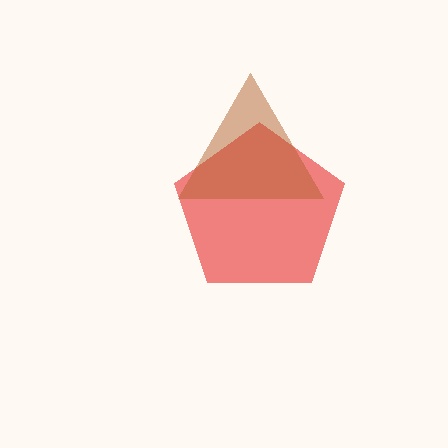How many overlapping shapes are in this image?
There are 2 overlapping shapes in the image.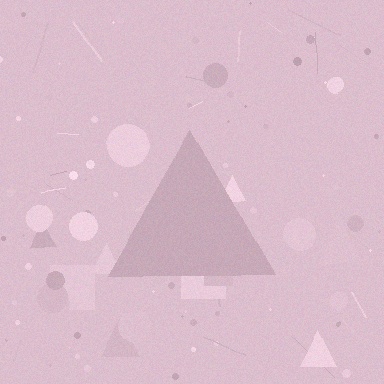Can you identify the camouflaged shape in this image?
The camouflaged shape is a triangle.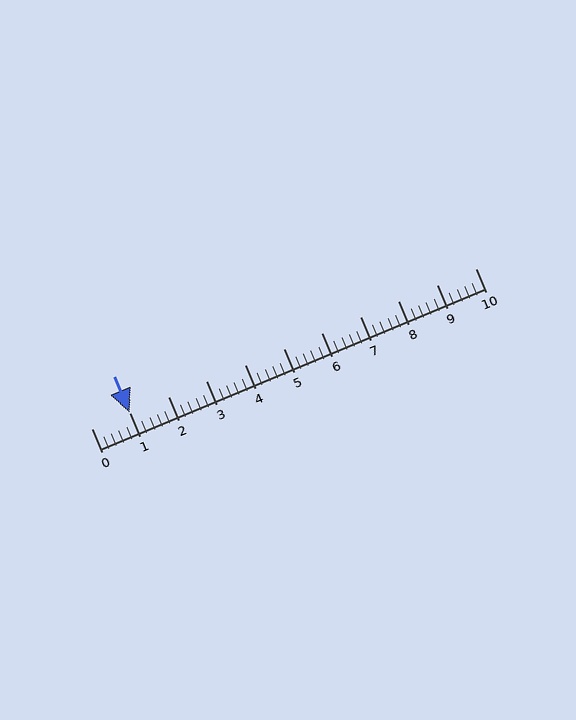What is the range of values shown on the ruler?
The ruler shows values from 0 to 10.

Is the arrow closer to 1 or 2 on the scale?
The arrow is closer to 1.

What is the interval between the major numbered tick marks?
The major tick marks are spaced 1 units apart.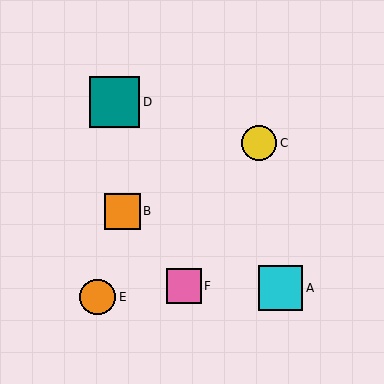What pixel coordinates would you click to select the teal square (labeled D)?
Click at (115, 102) to select the teal square D.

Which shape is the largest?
The teal square (labeled D) is the largest.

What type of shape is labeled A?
Shape A is a cyan square.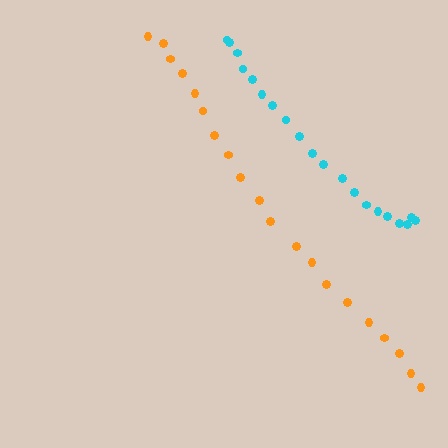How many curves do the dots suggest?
There are 2 distinct paths.